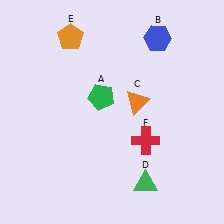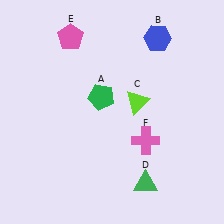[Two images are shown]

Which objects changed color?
C changed from orange to lime. E changed from orange to pink. F changed from red to pink.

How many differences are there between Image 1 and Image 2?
There are 3 differences between the two images.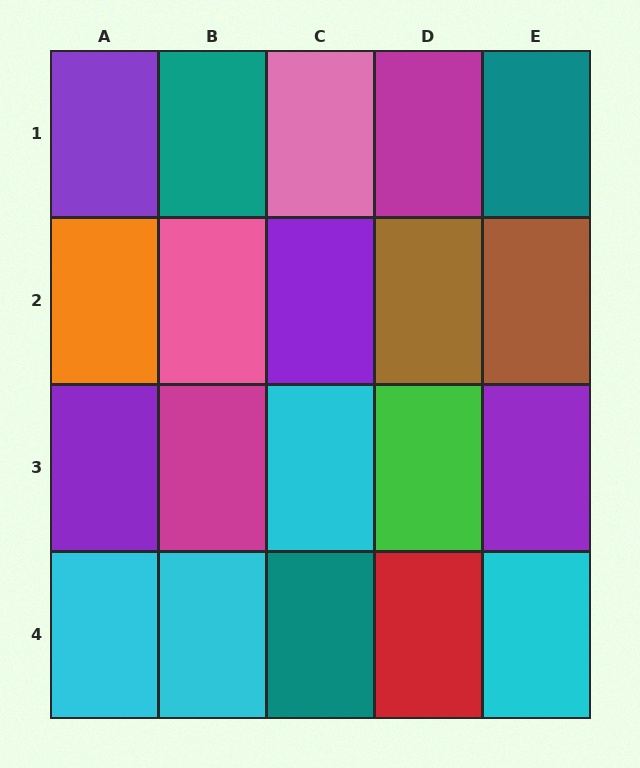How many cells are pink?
2 cells are pink.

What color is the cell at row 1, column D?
Magenta.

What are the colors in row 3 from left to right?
Purple, magenta, cyan, green, purple.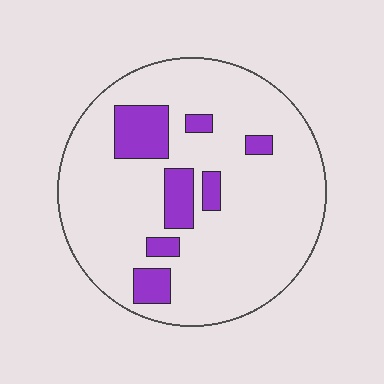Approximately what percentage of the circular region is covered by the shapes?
Approximately 15%.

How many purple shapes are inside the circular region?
7.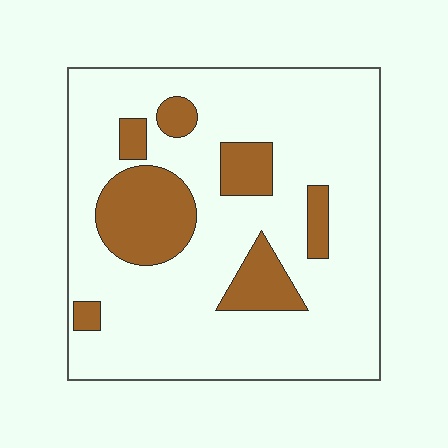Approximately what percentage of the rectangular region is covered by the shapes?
Approximately 20%.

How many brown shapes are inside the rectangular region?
7.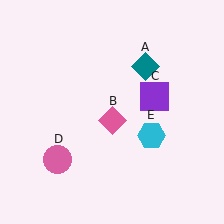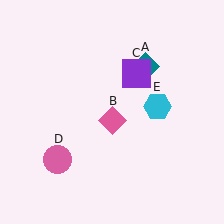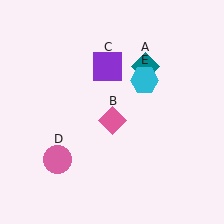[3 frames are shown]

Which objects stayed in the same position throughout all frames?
Teal diamond (object A) and pink diamond (object B) and pink circle (object D) remained stationary.